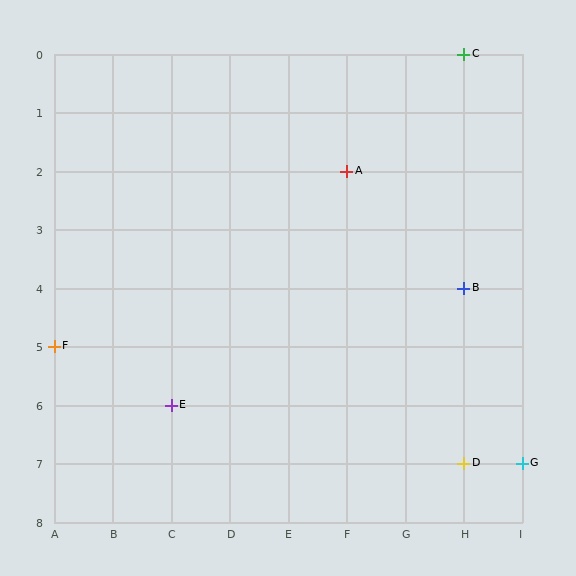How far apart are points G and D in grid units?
Points G and D are 1 column apart.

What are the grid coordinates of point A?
Point A is at grid coordinates (F, 2).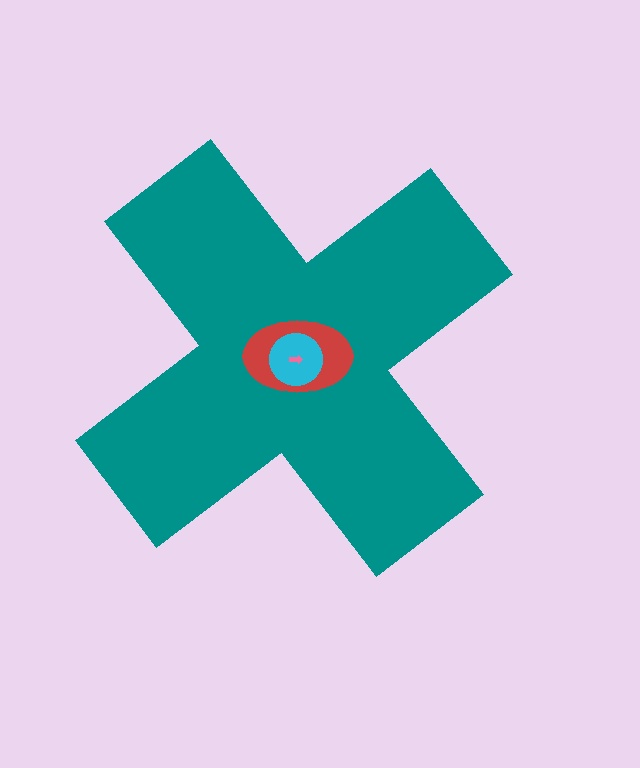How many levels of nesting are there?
4.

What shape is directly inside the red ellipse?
The cyan circle.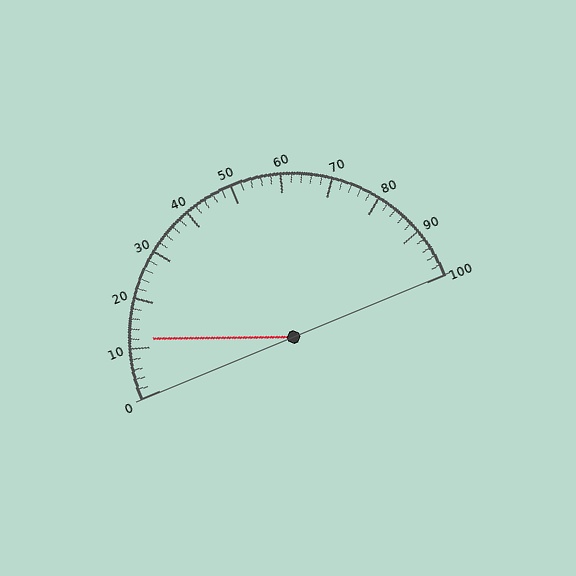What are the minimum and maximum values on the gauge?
The gauge ranges from 0 to 100.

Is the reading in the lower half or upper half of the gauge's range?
The reading is in the lower half of the range (0 to 100).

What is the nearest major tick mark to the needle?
The nearest major tick mark is 10.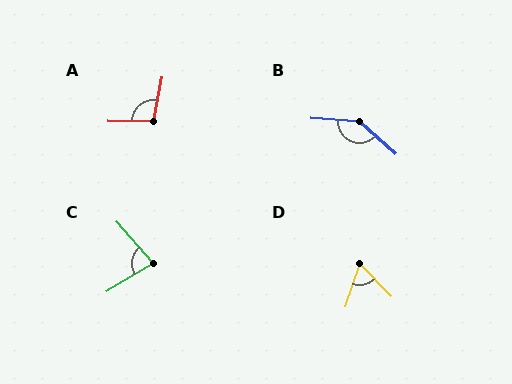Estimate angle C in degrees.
Approximately 79 degrees.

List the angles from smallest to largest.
D (63°), C (79°), A (101°), B (143°).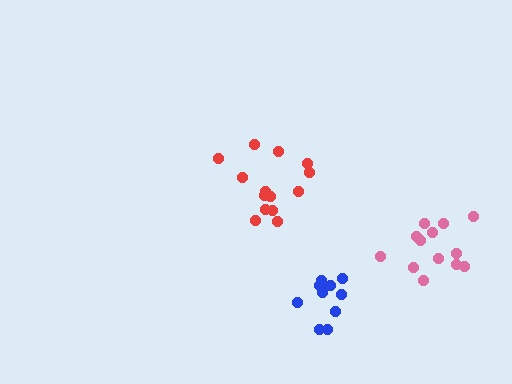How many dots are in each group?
Group 1: 13 dots, Group 2: 14 dots, Group 3: 10 dots (37 total).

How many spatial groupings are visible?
There are 3 spatial groupings.